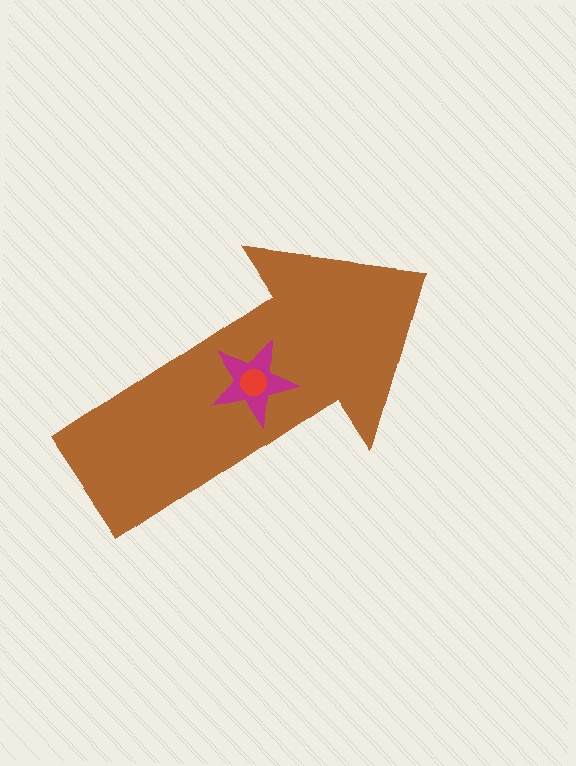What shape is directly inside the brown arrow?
The magenta star.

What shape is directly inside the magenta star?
The red circle.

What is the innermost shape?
The red circle.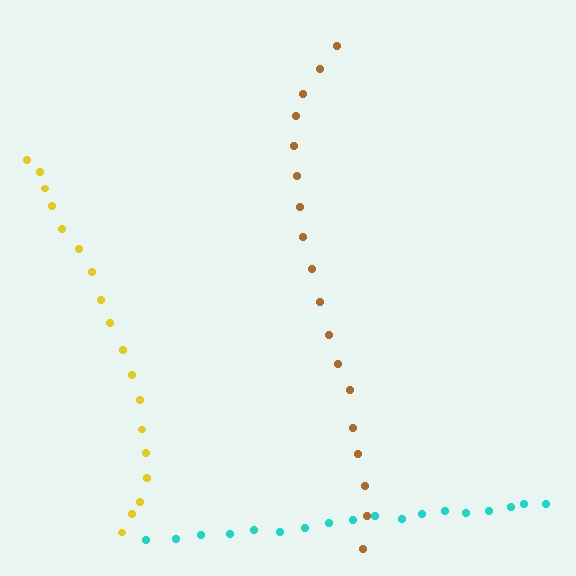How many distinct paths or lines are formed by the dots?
There are 3 distinct paths.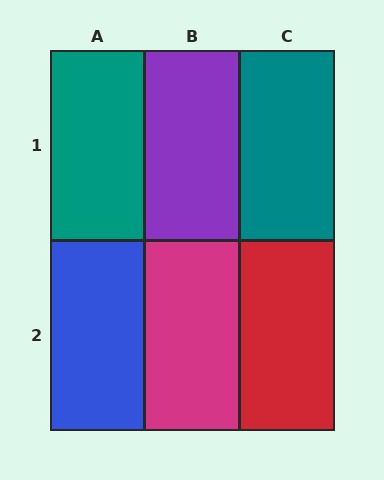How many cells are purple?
1 cell is purple.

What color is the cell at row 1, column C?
Teal.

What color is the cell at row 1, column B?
Purple.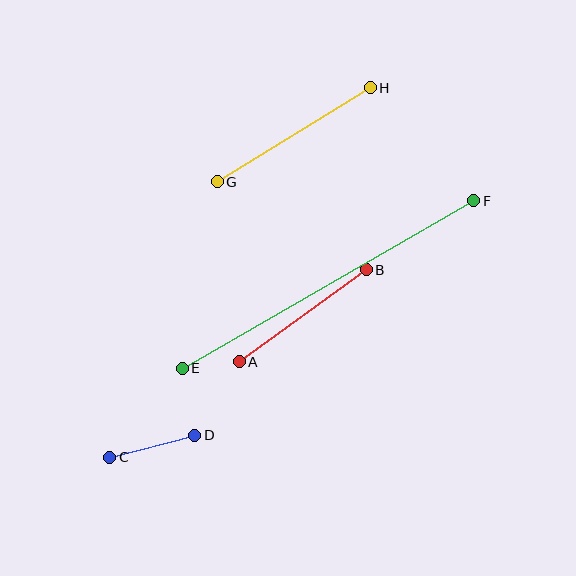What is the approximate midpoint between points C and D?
The midpoint is at approximately (152, 446) pixels.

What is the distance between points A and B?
The distance is approximately 157 pixels.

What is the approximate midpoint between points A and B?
The midpoint is at approximately (303, 316) pixels.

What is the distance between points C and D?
The distance is approximately 88 pixels.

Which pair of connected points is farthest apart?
Points E and F are farthest apart.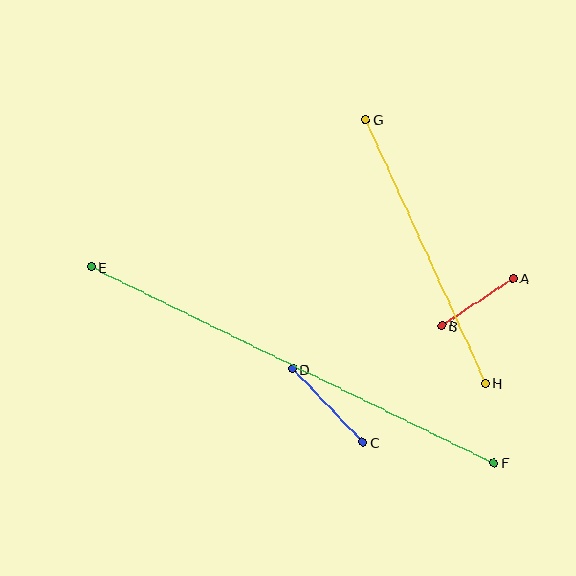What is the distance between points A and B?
The distance is approximately 86 pixels.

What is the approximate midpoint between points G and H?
The midpoint is at approximately (425, 251) pixels.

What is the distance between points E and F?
The distance is approximately 448 pixels.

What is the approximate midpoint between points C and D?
The midpoint is at approximately (328, 406) pixels.